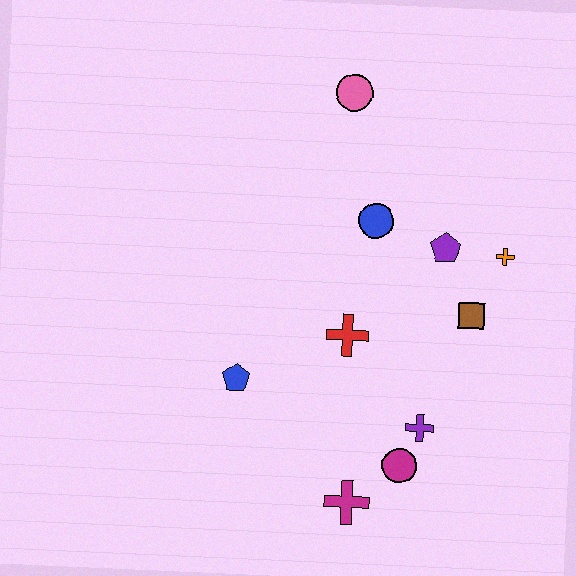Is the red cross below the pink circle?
Yes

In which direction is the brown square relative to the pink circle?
The brown square is below the pink circle.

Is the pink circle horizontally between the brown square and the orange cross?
No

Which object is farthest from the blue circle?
The magenta cross is farthest from the blue circle.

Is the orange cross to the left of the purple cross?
No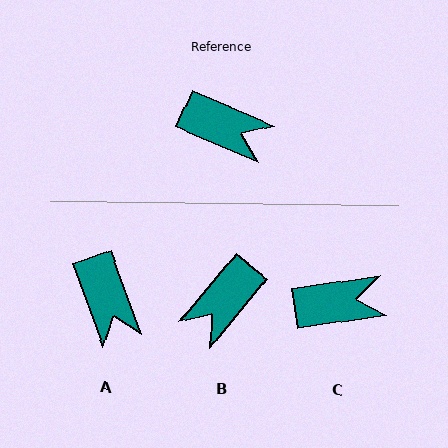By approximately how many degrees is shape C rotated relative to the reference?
Approximately 32 degrees counter-clockwise.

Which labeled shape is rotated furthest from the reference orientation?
B, about 106 degrees away.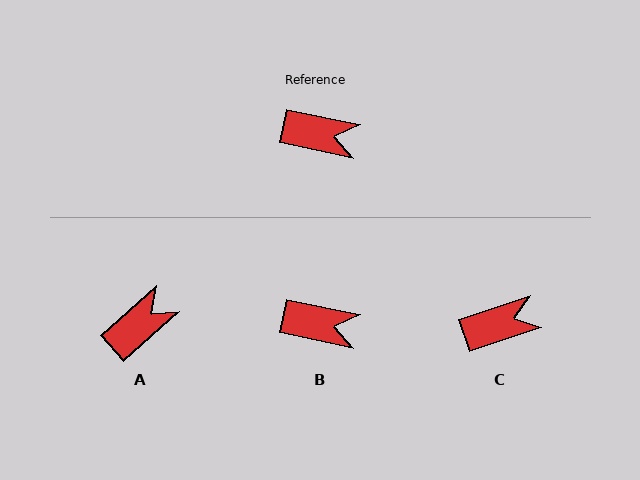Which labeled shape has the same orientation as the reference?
B.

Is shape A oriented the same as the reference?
No, it is off by about 53 degrees.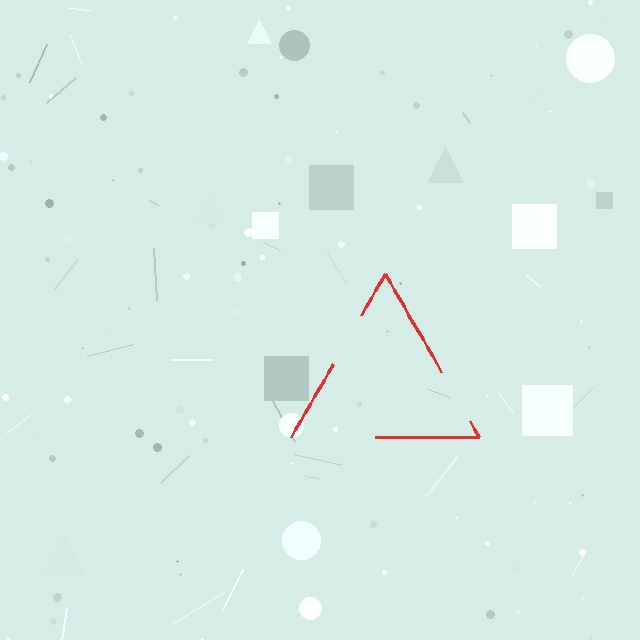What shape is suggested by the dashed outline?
The dashed outline suggests a triangle.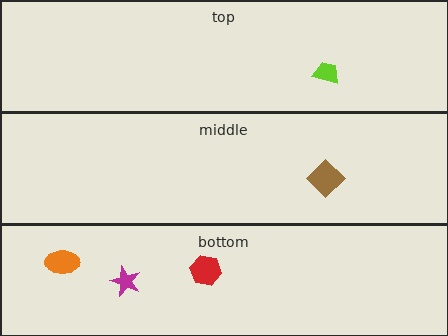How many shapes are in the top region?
1.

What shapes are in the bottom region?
The magenta star, the orange ellipse, the red hexagon.